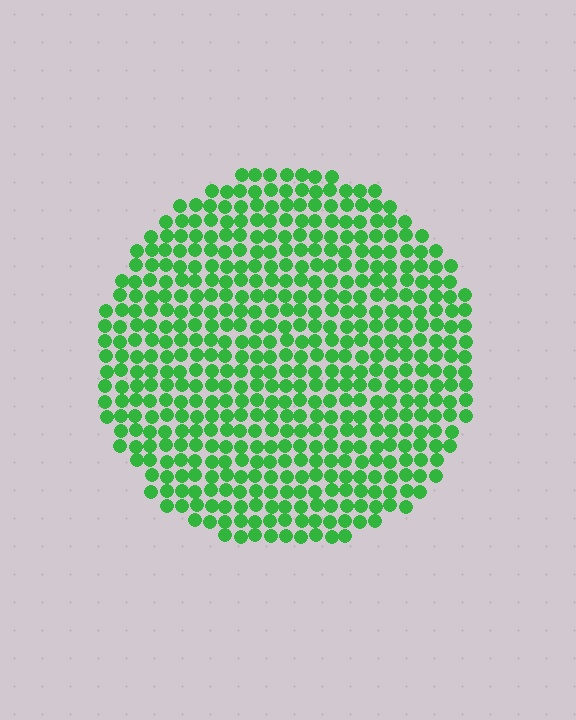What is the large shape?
The large shape is a circle.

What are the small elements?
The small elements are circles.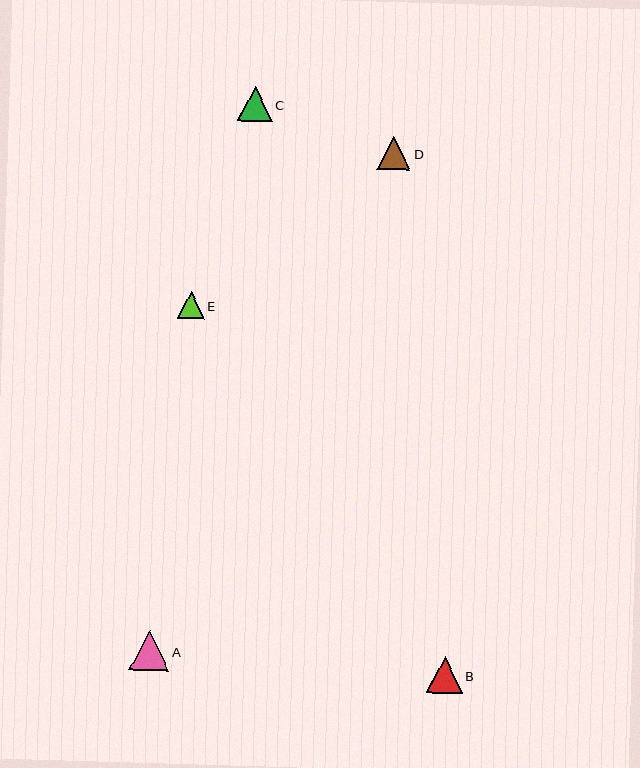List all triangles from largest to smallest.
From largest to smallest: A, B, C, D, E.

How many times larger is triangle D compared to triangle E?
Triangle D is approximately 1.3 times the size of triangle E.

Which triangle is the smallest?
Triangle E is the smallest with a size of approximately 26 pixels.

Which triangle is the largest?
Triangle A is the largest with a size of approximately 40 pixels.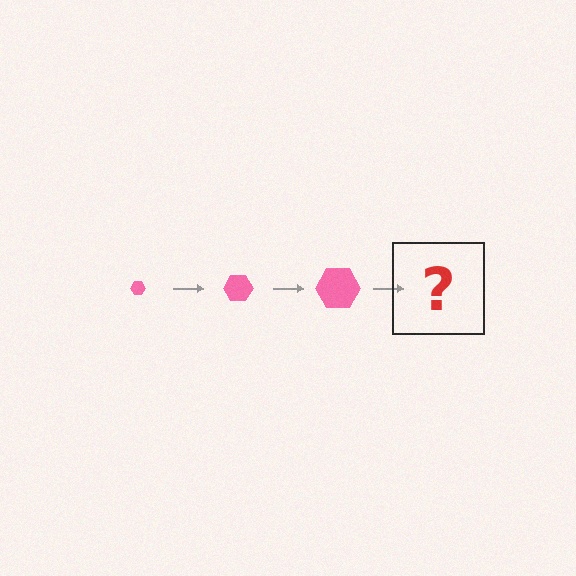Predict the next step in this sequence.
The next step is a pink hexagon, larger than the previous one.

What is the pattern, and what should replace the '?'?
The pattern is that the hexagon gets progressively larger each step. The '?' should be a pink hexagon, larger than the previous one.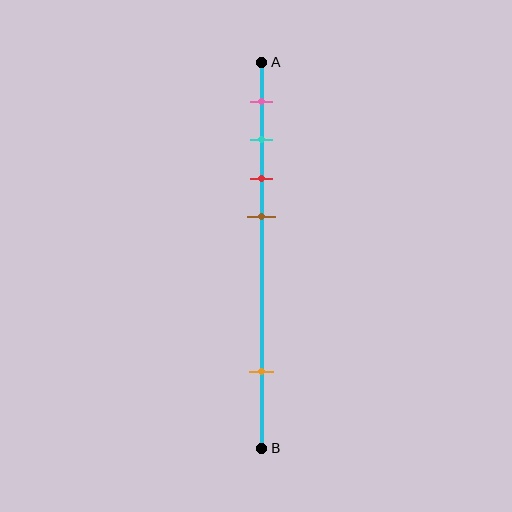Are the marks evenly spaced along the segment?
No, the marks are not evenly spaced.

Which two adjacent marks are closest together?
The cyan and red marks are the closest adjacent pair.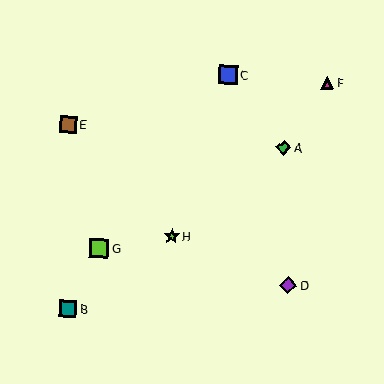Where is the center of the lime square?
The center of the lime square is at (99, 248).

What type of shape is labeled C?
Shape C is a blue square.